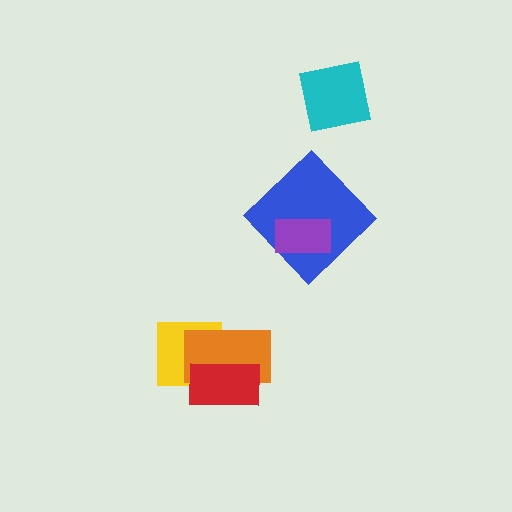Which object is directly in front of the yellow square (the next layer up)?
The orange rectangle is directly in front of the yellow square.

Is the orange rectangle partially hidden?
Yes, it is partially covered by another shape.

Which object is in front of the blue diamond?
The purple rectangle is in front of the blue diamond.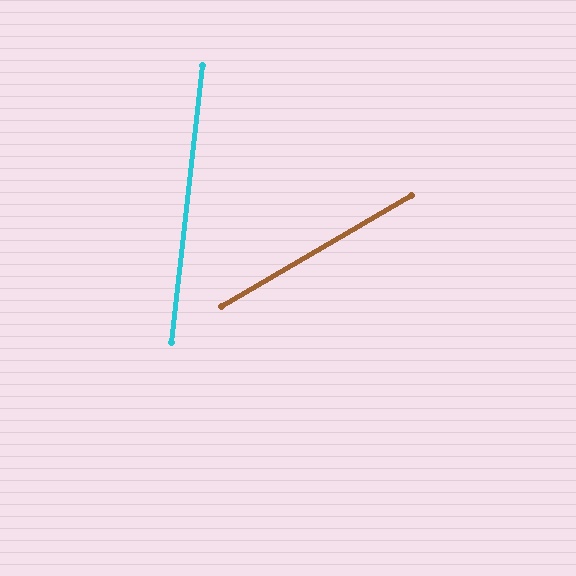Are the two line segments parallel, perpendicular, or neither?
Neither parallel nor perpendicular — they differ by about 53°.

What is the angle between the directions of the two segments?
Approximately 53 degrees.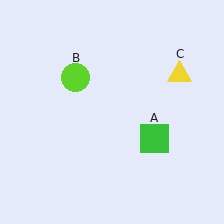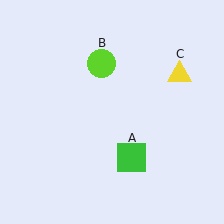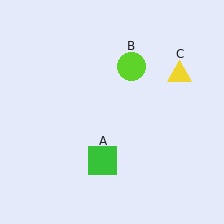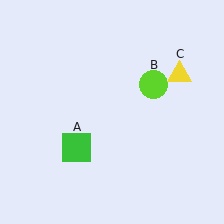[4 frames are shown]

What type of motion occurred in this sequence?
The green square (object A), lime circle (object B) rotated clockwise around the center of the scene.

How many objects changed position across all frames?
2 objects changed position: green square (object A), lime circle (object B).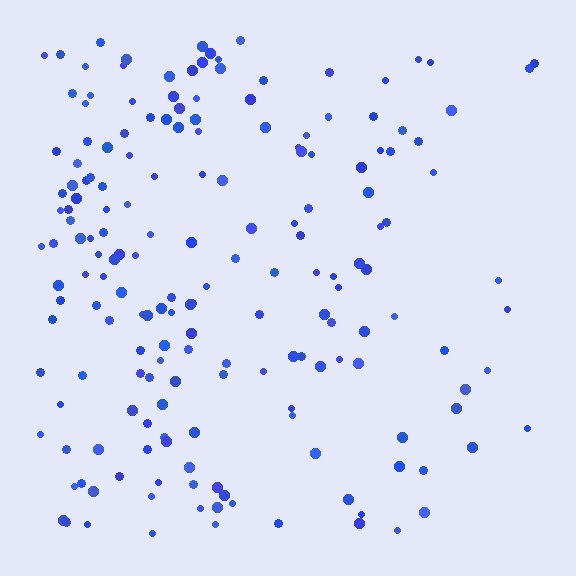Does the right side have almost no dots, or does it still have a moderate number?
Still a moderate number, just noticeably fewer than the left.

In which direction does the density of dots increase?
From right to left, with the left side densest.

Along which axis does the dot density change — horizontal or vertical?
Horizontal.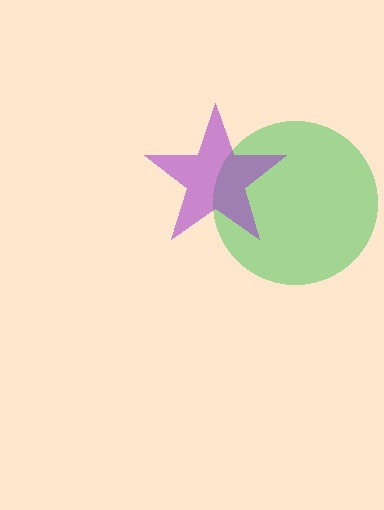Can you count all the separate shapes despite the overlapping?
Yes, there are 2 separate shapes.